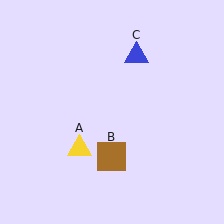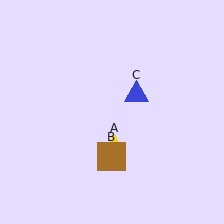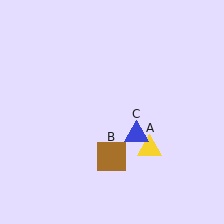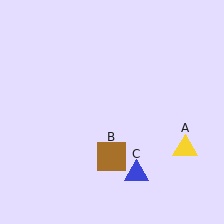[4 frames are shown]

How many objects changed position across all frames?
2 objects changed position: yellow triangle (object A), blue triangle (object C).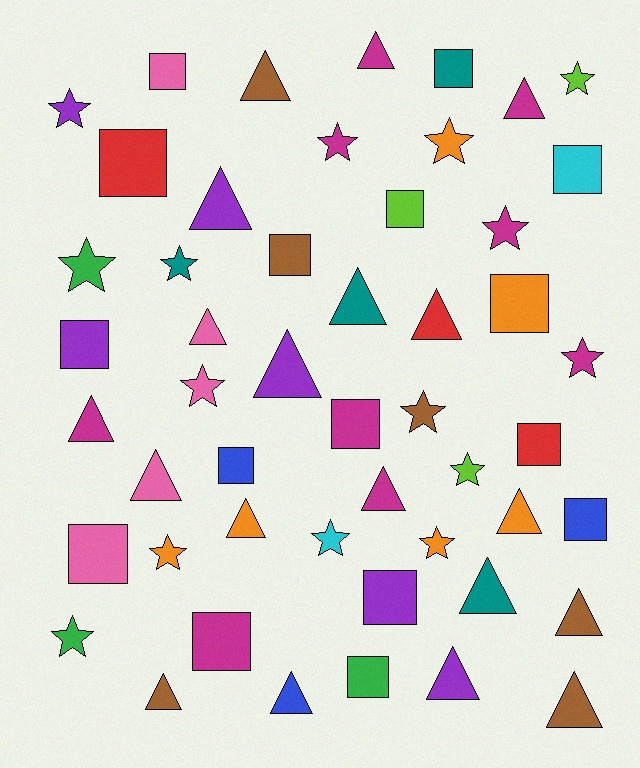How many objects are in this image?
There are 50 objects.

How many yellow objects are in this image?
There are no yellow objects.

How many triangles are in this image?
There are 19 triangles.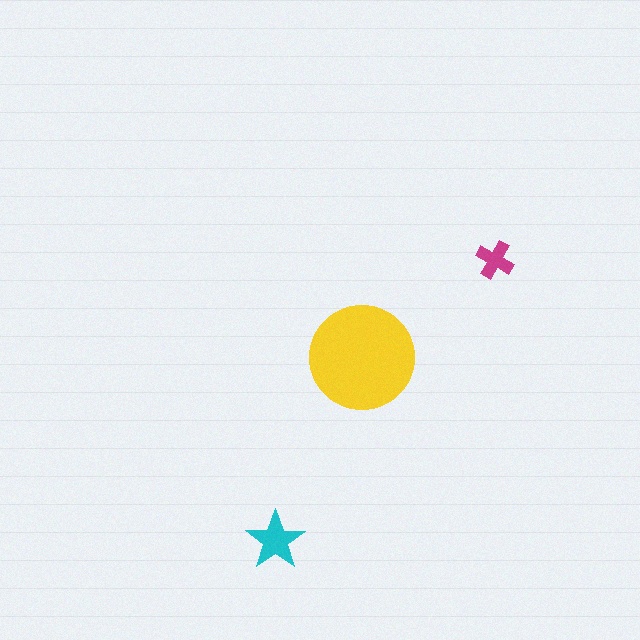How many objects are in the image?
There are 3 objects in the image.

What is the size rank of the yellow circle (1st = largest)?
1st.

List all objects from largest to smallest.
The yellow circle, the cyan star, the magenta cross.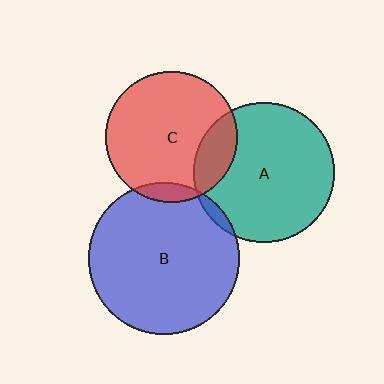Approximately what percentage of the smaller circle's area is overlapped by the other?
Approximately 5%.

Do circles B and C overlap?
Yes.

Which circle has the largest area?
Circle B (blue).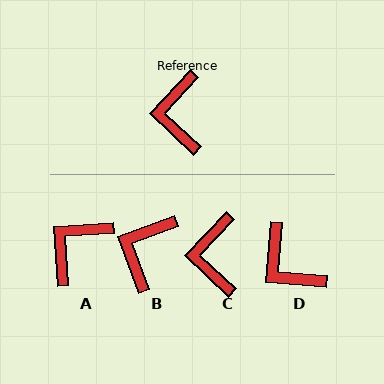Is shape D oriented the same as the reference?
No, it is off by about 38 degrees.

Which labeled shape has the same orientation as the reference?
C.